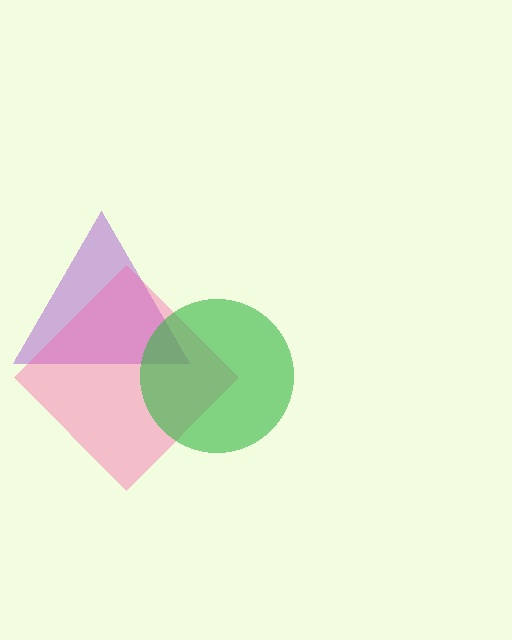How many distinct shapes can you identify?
There are 3 distinct shapes: a purple triangle, a pink diamond, a green circle.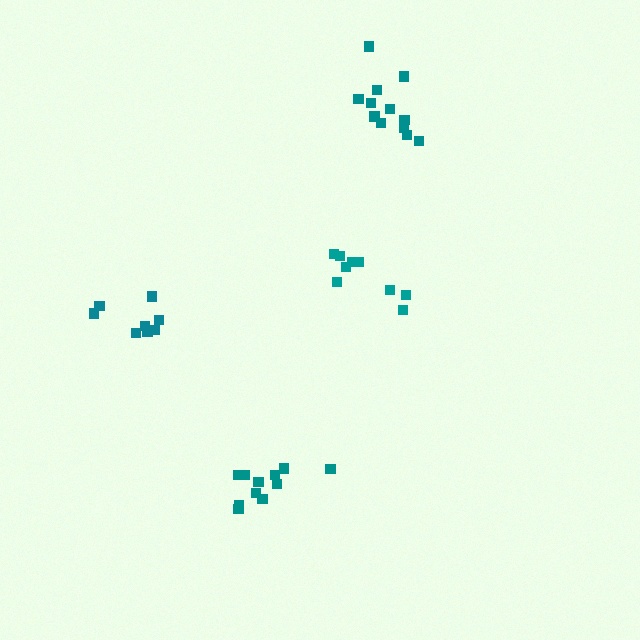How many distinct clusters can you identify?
There are 4 distinct clusters.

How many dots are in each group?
Group 1: 9 dots, Group 2: 8 dots, Group 3: 11 dots, Group 4: 12 dots (40 total).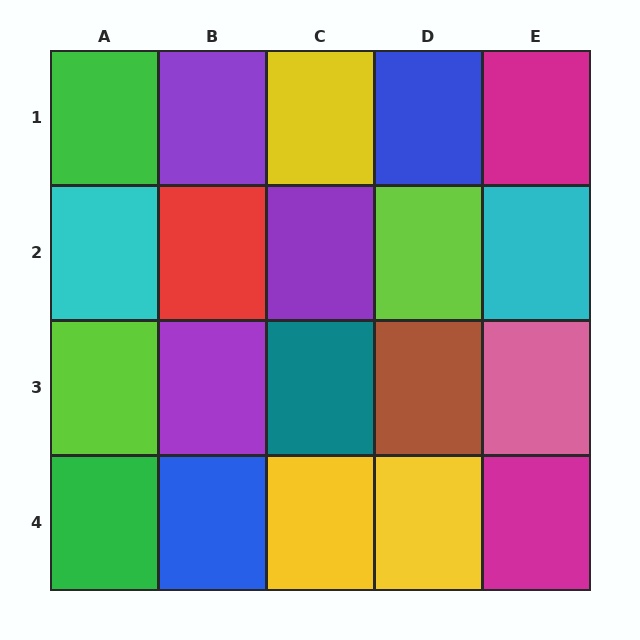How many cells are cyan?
2 cells are cyan.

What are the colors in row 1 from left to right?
Green, purple, yellow, blue, magenta.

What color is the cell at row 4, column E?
Magenta.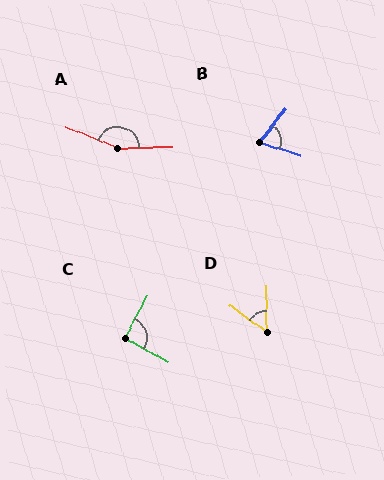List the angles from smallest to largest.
D (53°), B (70°), C (91°), A (157°).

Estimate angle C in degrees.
Approximately 91 degrees.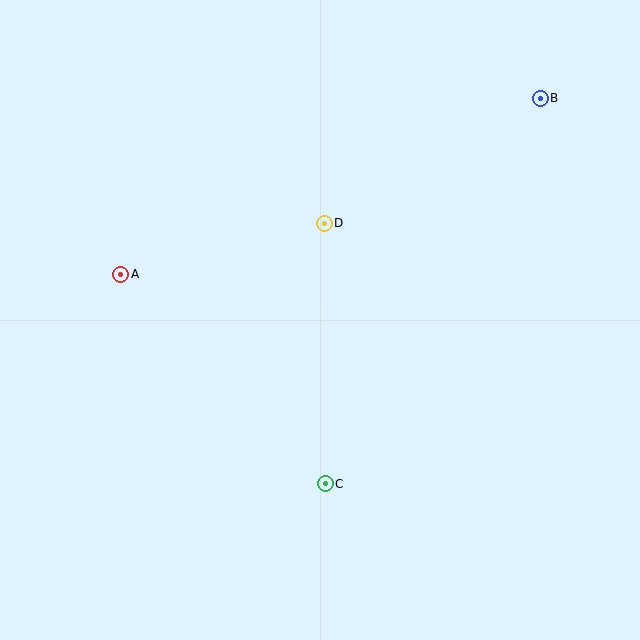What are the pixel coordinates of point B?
Point B is at (540, 98).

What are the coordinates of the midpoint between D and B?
The midpoint between D and B is at (432, 161).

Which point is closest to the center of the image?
Point D at (324, 223) is closest to the center.